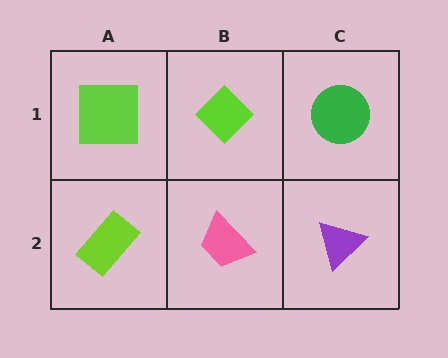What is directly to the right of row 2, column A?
A pink trapezoid.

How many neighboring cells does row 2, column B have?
3.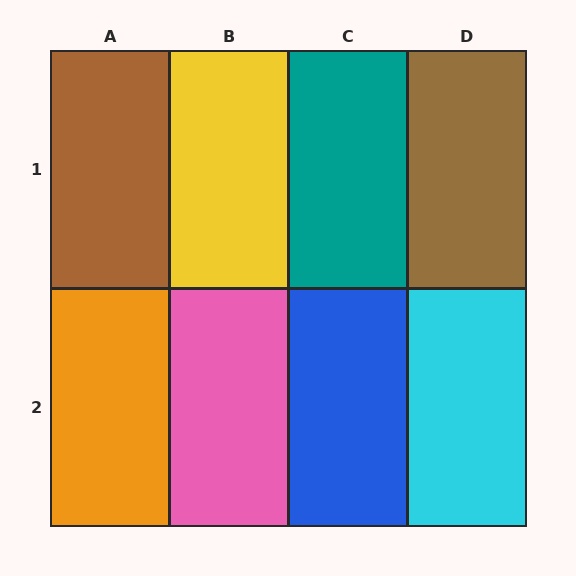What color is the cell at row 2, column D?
Cyan.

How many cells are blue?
1 cell is blue.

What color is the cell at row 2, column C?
Blue.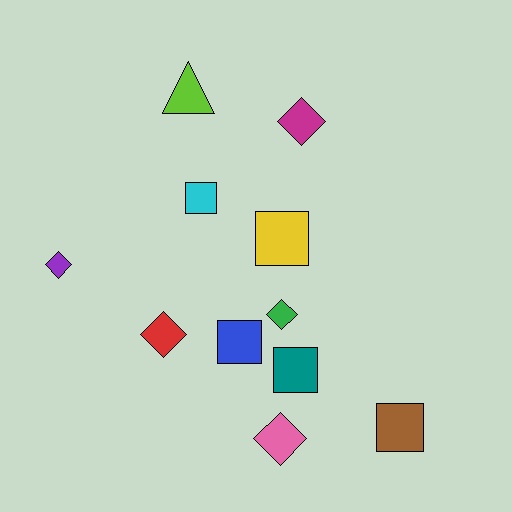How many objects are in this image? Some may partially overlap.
There are 11 objects.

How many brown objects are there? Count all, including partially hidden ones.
There is 1 brown object.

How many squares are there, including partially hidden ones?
There are 5 squares.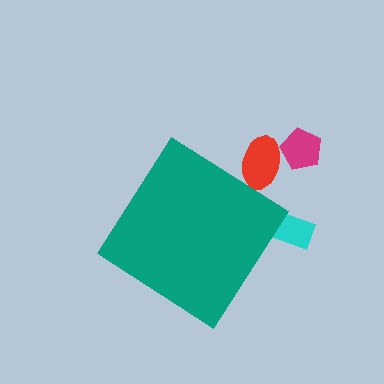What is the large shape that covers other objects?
A teal diamond.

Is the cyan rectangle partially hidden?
Yes, the cyan rectangle is partially hidden behind the teal diamond.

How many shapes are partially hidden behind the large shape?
2 shapes are partially hidden.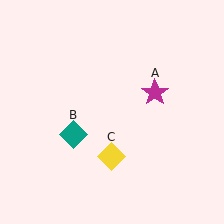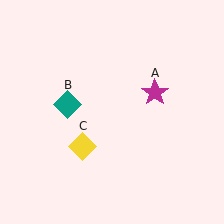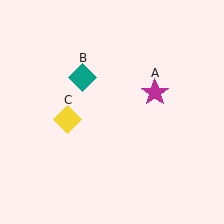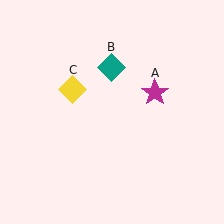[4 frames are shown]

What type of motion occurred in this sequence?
The teal diamond (object B), yellow diamond (object C) rotated clockwise around the center of the scene.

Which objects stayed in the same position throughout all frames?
Magenta star (object A) remained stationary.